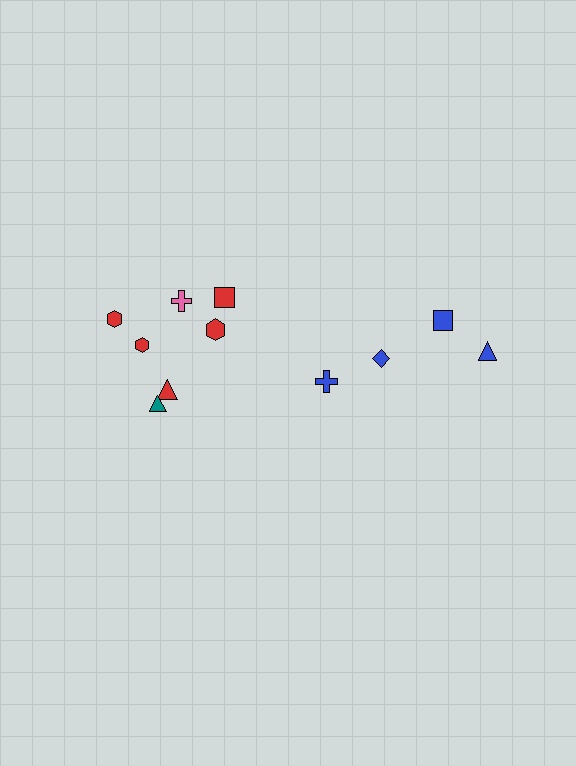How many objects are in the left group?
There are 7 objects.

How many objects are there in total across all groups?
There are 11 objects.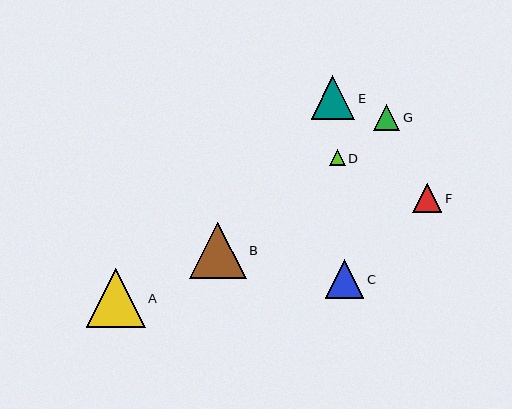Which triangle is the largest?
Triangle A is the largest with a size of approximately 59 pixels.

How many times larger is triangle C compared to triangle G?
Triangle C is approximately 1.5 times the size of triangle G.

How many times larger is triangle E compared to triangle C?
Triangle E is approximately 1.1 times the size of triangle C.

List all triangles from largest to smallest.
From largest to smallest: A, B, E, C, F, G, D.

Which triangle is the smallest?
Triangle D is the smallest with a size of approximately 15 pixels.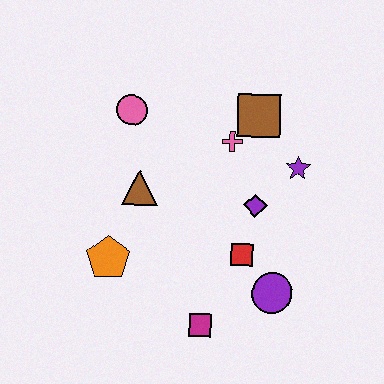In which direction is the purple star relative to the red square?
The purple star is above the red square.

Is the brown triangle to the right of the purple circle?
No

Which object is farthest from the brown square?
The magenta square is farthest from the brown square.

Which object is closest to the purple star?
The purple diamond is closest to the purple star.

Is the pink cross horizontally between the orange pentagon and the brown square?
Yes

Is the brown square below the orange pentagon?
No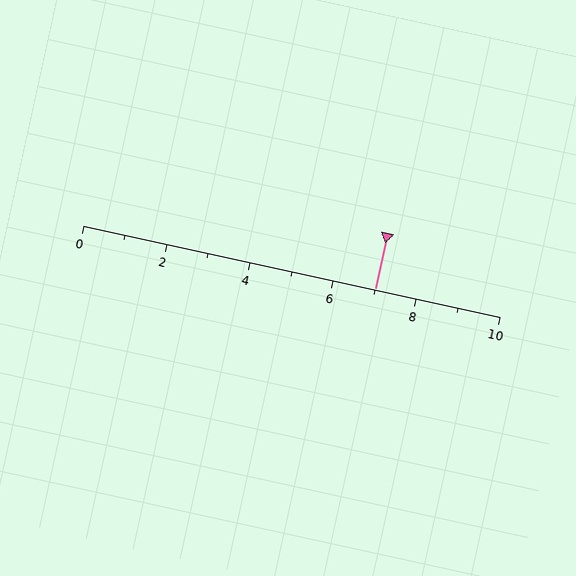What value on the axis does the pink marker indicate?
The marker indicates approximately 7.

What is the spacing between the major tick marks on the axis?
The major ticks are spaced 2 apart.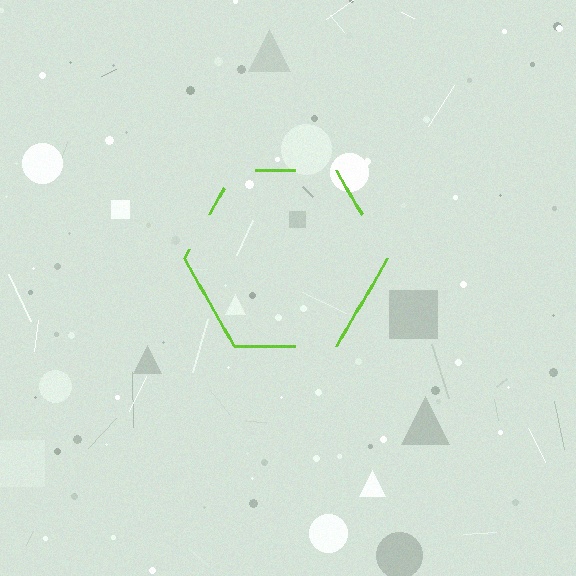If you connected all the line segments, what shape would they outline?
They would outline a hexagon.